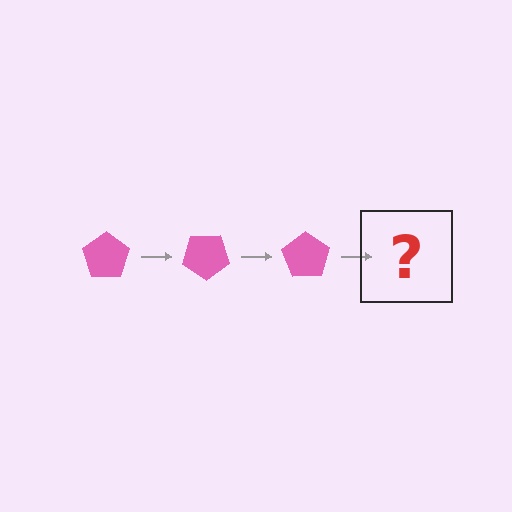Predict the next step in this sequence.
The next step is a pink pentagon rotated 105 degrees.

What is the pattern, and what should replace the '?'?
The pattern is that the pentagon rotates 35 degrees each step. The '?' should be a pink pentagon rotated 105 degrees.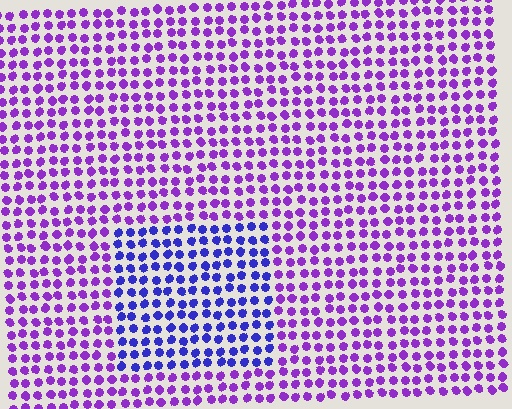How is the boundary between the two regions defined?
The boundary is defined purely by a slight shift in hue (about 38 degrees). Spacing, size, and orientation are identical on both sides.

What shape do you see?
I see a rectangle.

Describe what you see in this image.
The image is filled with small purple elements in a uniform arrangement. A rectangle-shaped region is visible where the elements are tinted to a slightly different hue, forming a subtle color boundary.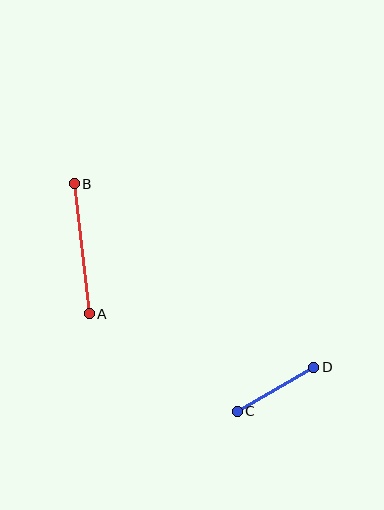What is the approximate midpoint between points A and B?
The midpoint is at approximately (82, 249) pixels.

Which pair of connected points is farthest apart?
Points A and B are farthest apart.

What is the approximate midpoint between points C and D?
The midpoint is at approximately (276, 389) pixels.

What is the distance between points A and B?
The distance is approximately 131 pixels.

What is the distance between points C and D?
The distance is approximately 88 pixels.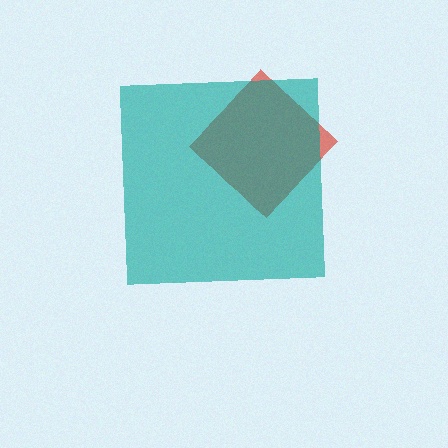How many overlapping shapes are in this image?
There are 2 overlapping shapes in the image.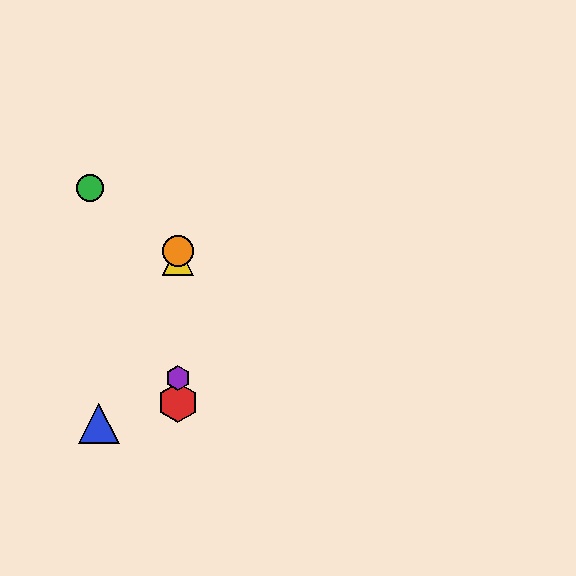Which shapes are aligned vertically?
The red hexagon, the yellow triangle, the purple hexagon, the orange circle are aligned vertically.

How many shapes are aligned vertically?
4 shapes (the red hexagon, the yellow triangle, the purple hexagon, the orange circle) are aligned vertically.